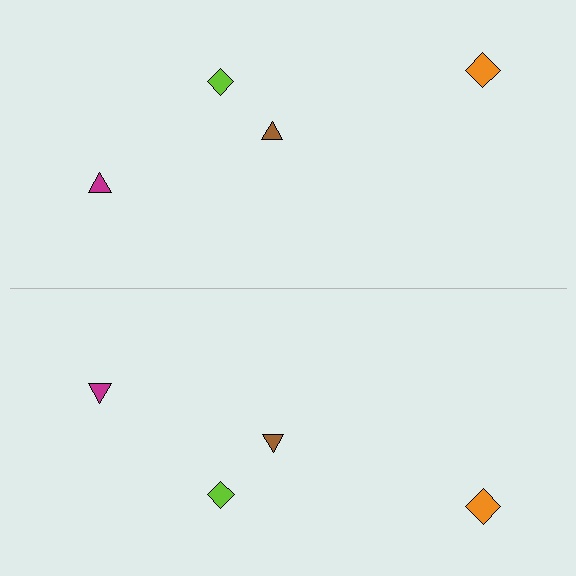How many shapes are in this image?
There are 8 shapes in this image.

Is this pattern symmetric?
Yes, this pattern has bilateral (reflection) symmetry.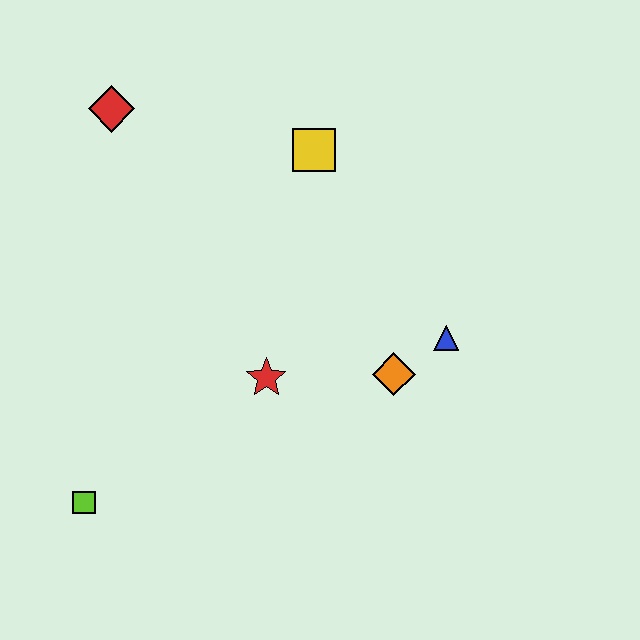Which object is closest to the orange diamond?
The blue triangle is closest to the orange diamond.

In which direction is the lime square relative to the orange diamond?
The lime square is to the left of the orange diamond.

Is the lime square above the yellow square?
No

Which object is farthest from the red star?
The red diamond is farthest from the red star.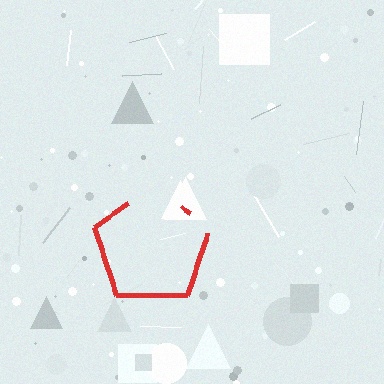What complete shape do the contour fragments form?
The contour fragments form a pentagon.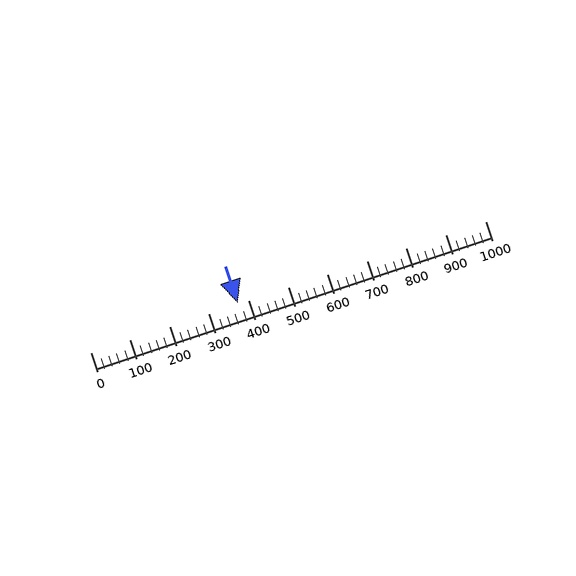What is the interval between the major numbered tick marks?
The major tick marks are spaced 100 units apart.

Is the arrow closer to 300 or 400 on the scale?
The arrow is closer to 400.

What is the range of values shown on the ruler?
The ruler shows values from 0 to 1000.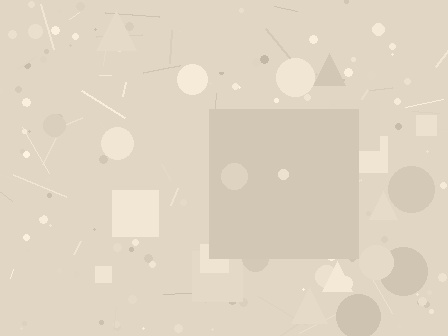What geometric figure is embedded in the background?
A square is embedded in the background.